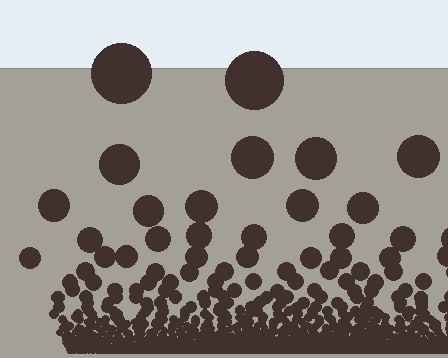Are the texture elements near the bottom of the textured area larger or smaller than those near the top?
Smaller. The gradient is inverted — elements near the bottom are smaller and denser.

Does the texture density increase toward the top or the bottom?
Density increases toward the bottom.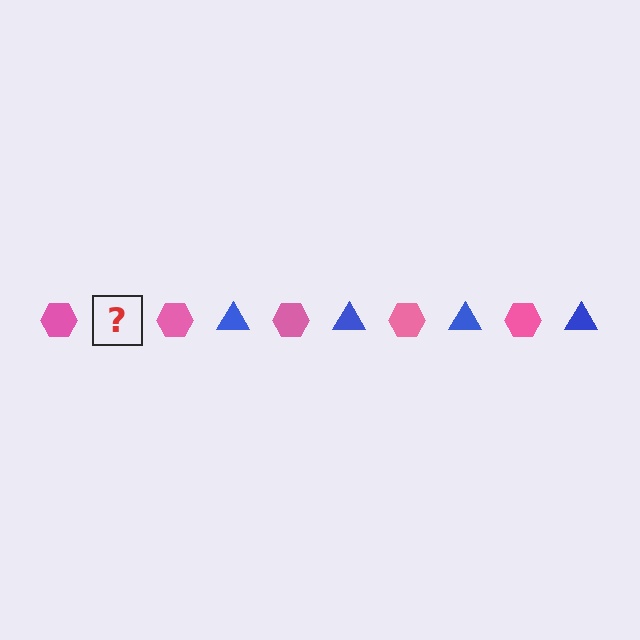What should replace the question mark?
The question mark should be replaced with a blue triangle.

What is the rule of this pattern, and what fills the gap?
The rule is that the pattern alternates between pink hexagon and blue triangle. The gap should be filled with a blue triangle.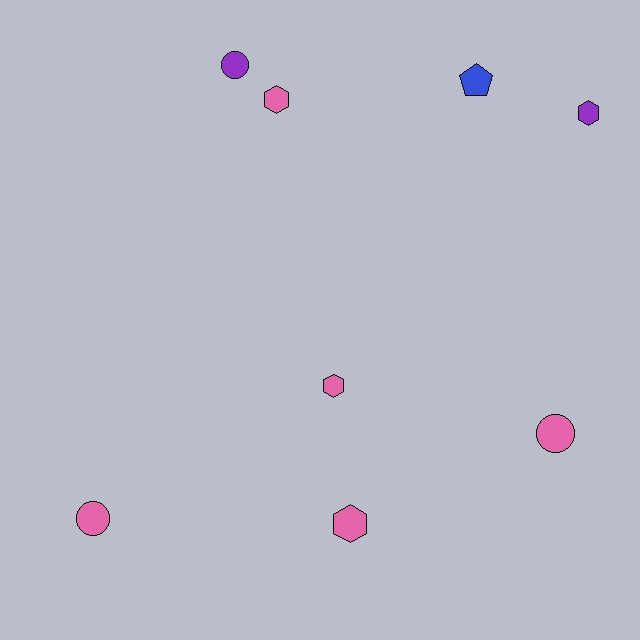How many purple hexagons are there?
There is 1 purple hexagon.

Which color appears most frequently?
Pink, with 5 objects.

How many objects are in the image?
There are 8 objects.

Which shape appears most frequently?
Hexagon, with 4 objects.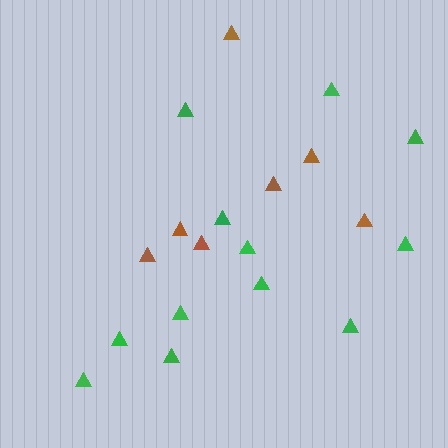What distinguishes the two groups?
There are 2 groups: one group of green triangles (12) and one group of brown triangles (7).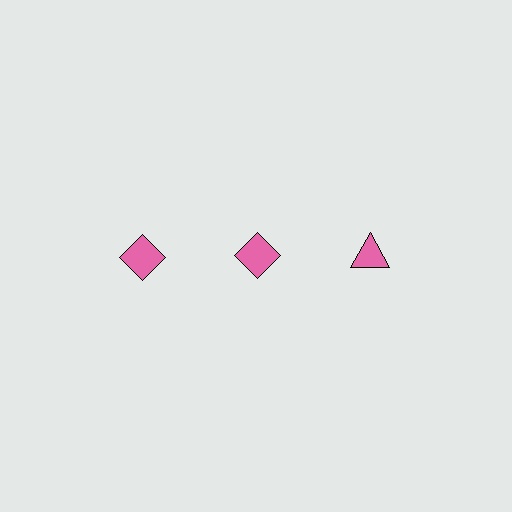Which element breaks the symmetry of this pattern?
The pink triangle in the top row, center column breaks the symmetry. All other shapes are pink diamonds.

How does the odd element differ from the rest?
It has a different shape: triangle instead of diamond.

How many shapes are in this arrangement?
There are 3 shapes arranged in a grid pattern.